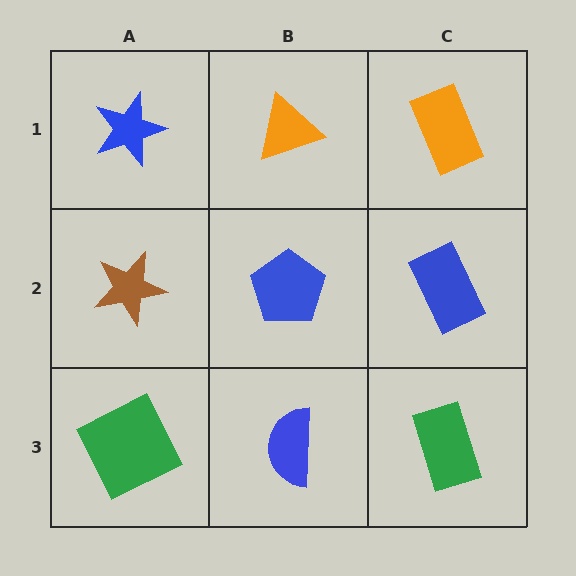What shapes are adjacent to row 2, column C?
An orange rectangle (row 1, column C), a green rectangle (row 3, column C), a blue pentagon (row 2, column B).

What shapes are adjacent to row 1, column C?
A blue rectangle (row 2, column C), an orange triangle (row 1, column B).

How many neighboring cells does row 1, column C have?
2.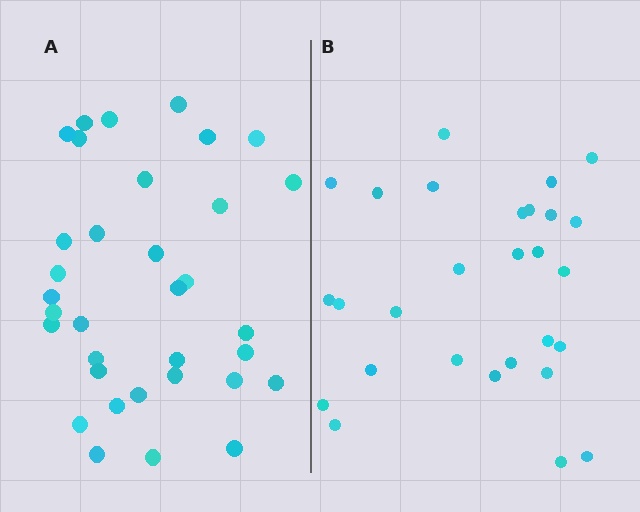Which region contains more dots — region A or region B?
Region A (the left region) has more dots.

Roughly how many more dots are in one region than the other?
Region A has about 6 more dots than region B.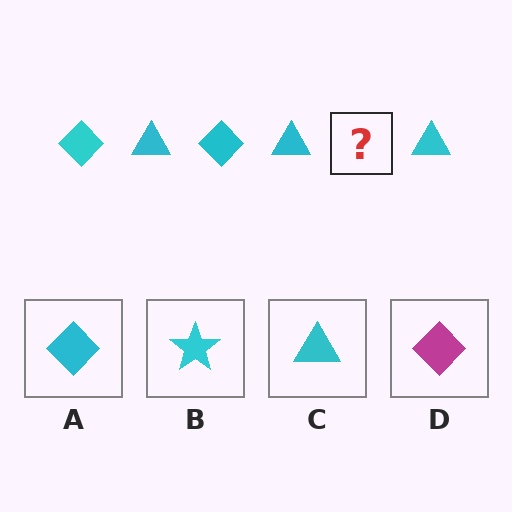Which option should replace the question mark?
Option A.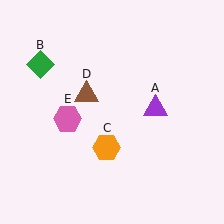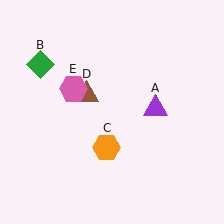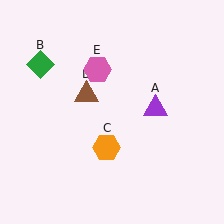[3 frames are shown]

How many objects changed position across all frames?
1 object changed position: pink hexagon (object E).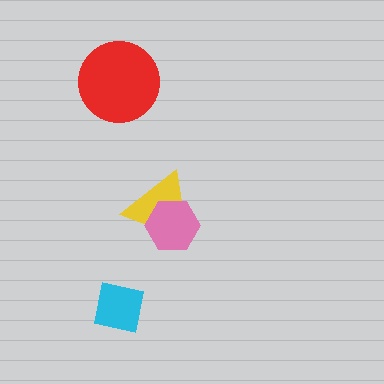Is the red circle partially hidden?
No, no other shape covers it.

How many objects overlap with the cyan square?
0 objects overlap with the cyan square.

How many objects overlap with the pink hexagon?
1 object overlaps with the pink hexagon.